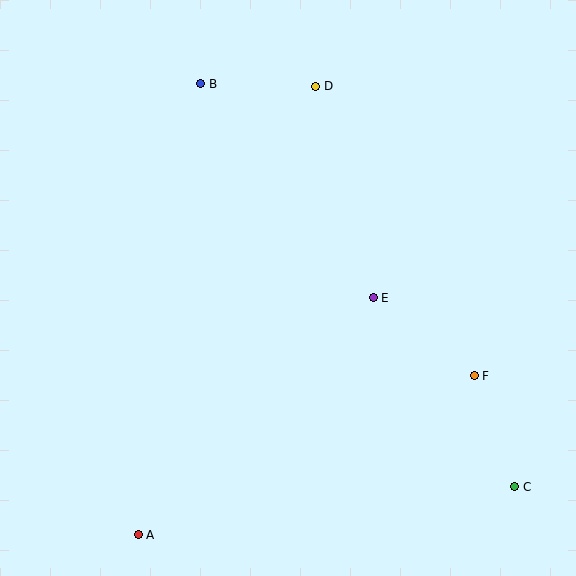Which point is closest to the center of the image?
Point E at (373, 298) is closest to the center.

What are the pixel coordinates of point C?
Point C is at (515, 487).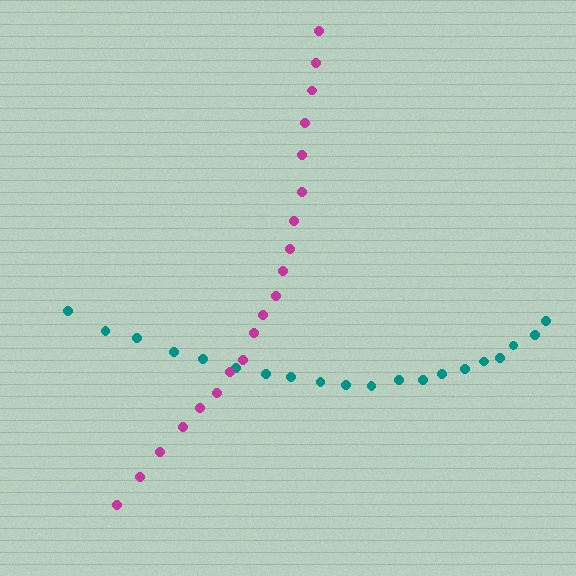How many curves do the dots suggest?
There are 2 distinct paths.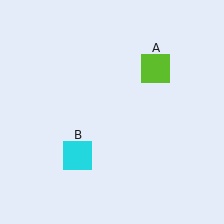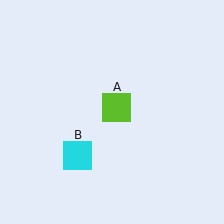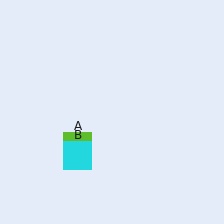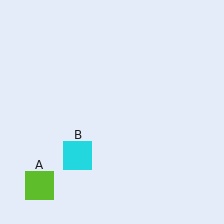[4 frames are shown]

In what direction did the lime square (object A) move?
The lime square (object A) moved down and to the left.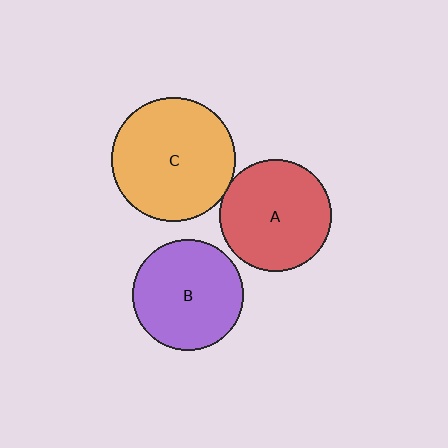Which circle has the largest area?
Circle C (orange).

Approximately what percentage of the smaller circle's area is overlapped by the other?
Approximately 5%.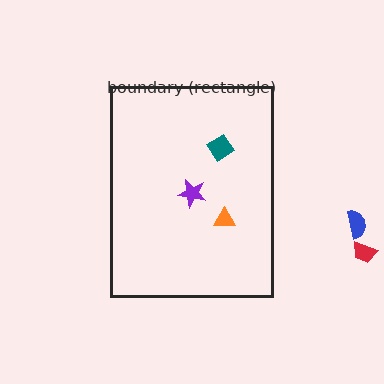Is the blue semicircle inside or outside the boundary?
Outside.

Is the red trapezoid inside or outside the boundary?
Outside.